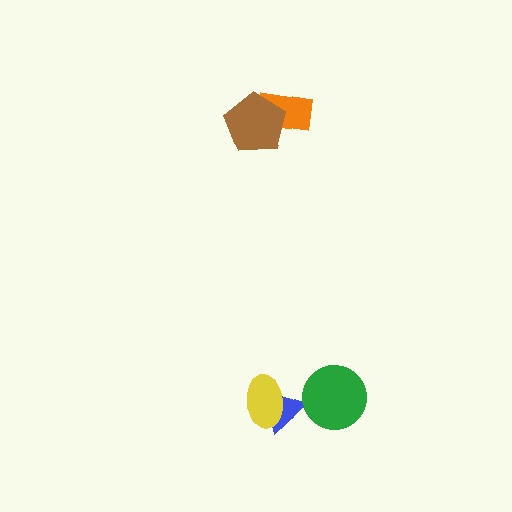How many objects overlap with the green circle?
0 objects overlap with the green circle.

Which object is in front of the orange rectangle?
The brown pentagon is in front of the orange rectangle.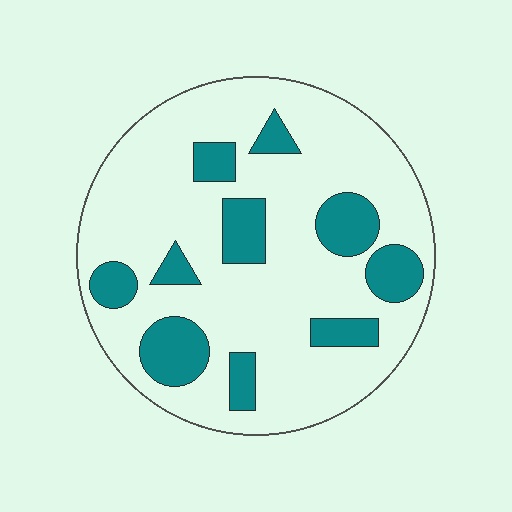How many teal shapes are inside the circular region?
10.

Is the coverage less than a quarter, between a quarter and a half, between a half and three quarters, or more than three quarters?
Less than a quarter.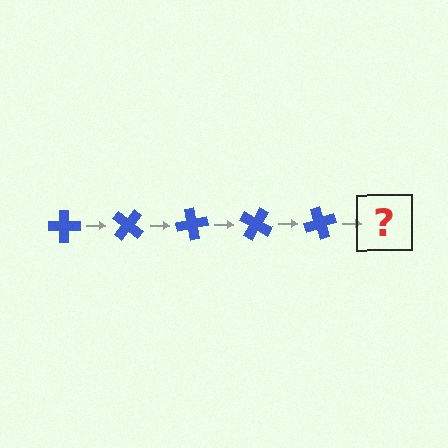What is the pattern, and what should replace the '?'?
The pattern is that the cross rotates 40 degrees each step. The '?' should be a blue cross rotated 200 degrees.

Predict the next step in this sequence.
The next step is a blue cross rotated 200 degrees.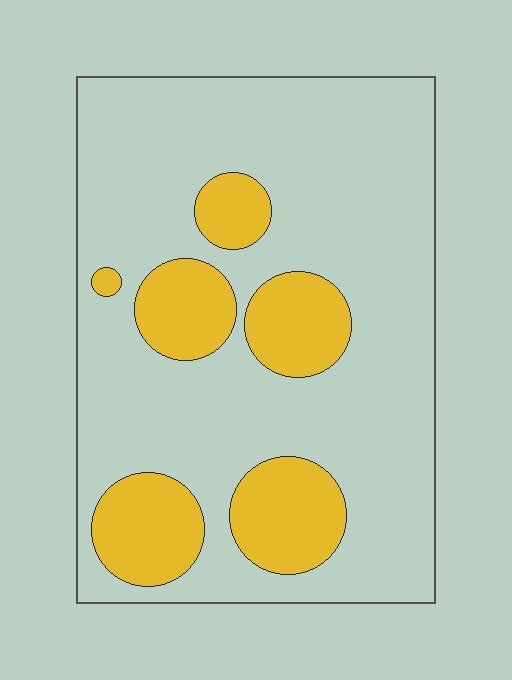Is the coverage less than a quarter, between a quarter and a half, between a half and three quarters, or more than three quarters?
Less than a quarter.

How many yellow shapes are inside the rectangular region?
6.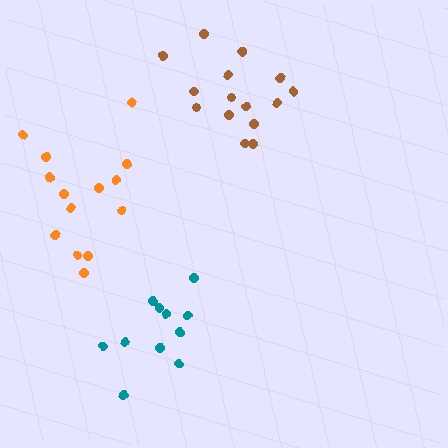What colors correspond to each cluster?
The clusters are colored: orange, teal, brown.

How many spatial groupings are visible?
There are 3 spatial groupings.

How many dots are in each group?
Group 1: 14 dots, Group 2: 11 dots, Group 3: 15 dots (40 total).